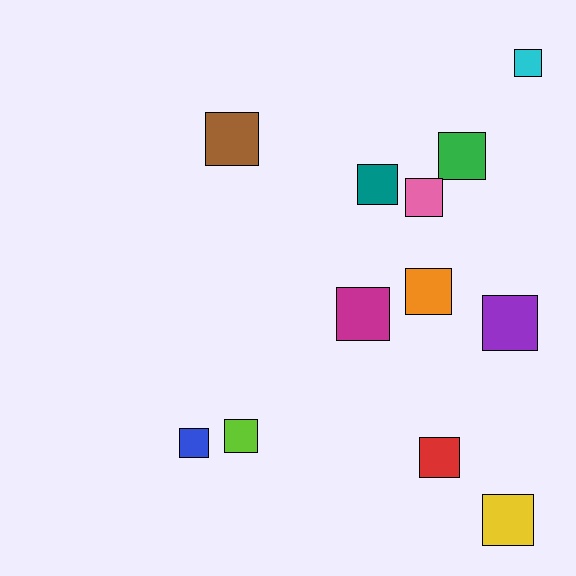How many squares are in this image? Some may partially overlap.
There are 12 squares.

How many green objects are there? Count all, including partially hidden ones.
There is 1 green object.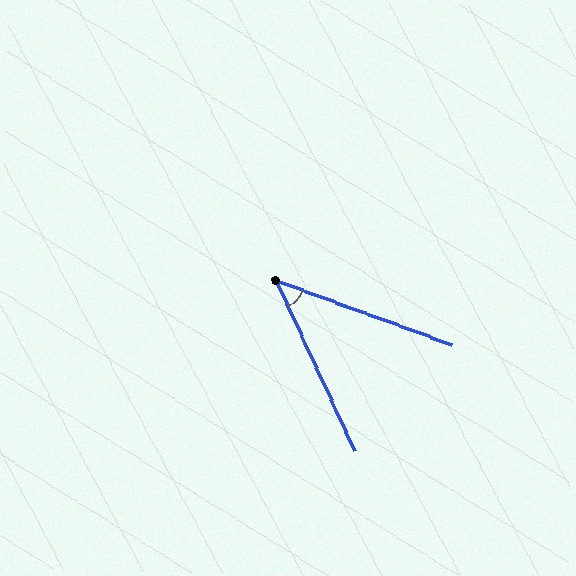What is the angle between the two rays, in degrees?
Approximately 45 degrees.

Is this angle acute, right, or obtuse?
It is acute.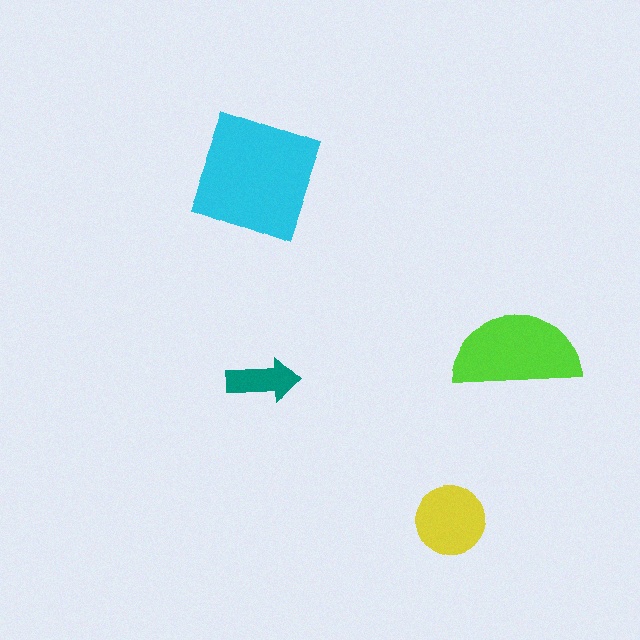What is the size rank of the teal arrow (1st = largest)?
4th.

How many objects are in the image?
There are 4 objects in the image.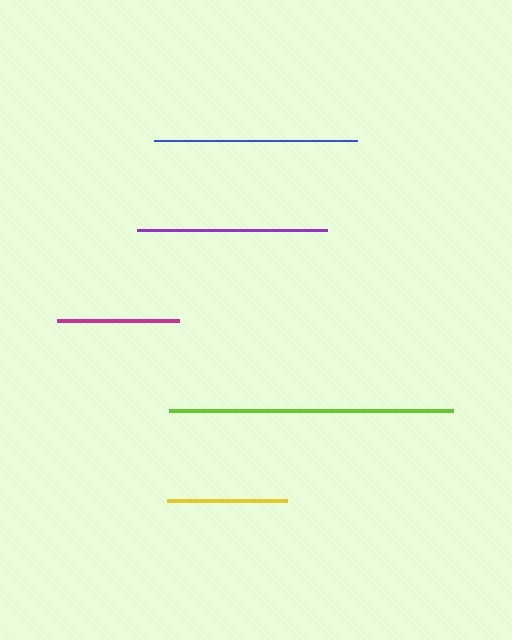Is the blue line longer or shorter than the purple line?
The blue line is longer than the purple line.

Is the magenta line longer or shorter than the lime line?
The lime line is longer than the magenta line.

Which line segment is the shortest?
The yellow line is the shortest at approximately 119 pixels.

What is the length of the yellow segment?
The yellow segment is approximately 119 pixels long.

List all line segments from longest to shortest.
From longest to shortest: lime, blue, purple, magenta, yellow.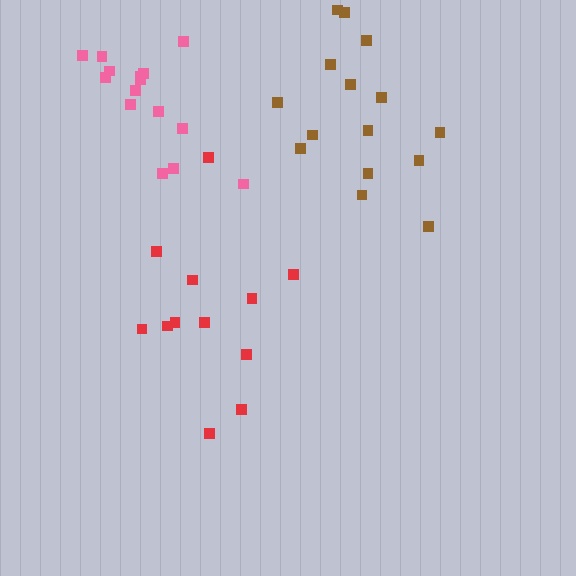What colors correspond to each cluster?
The clusters are colored: red, pink, brown.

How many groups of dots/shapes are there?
There are 3 groups.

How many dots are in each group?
Group 1: 12 dots, Group 2: 15 dots, Group 3: 15 dots (42 total).